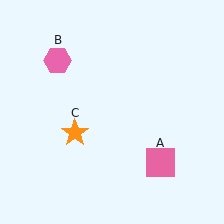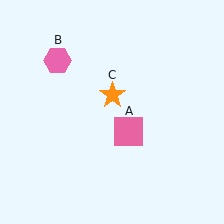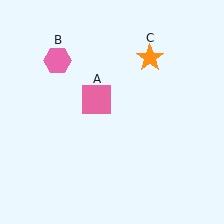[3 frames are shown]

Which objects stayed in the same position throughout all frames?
Pink hexagon (object B) remained stationary.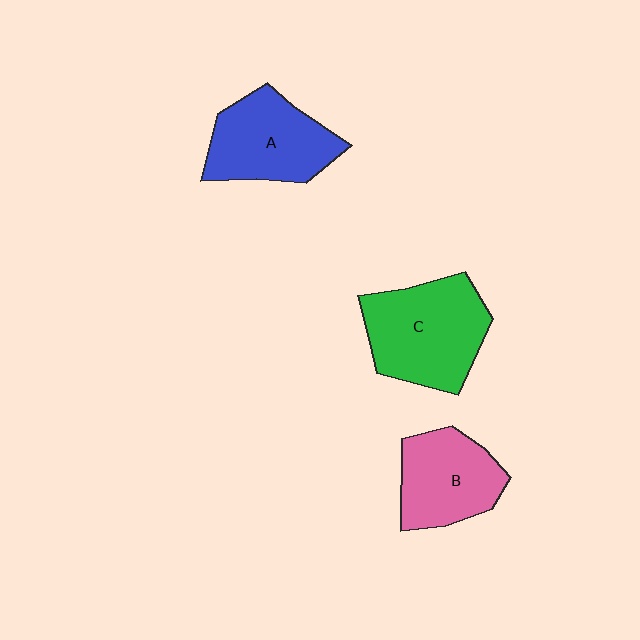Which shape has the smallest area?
Shape B (pink).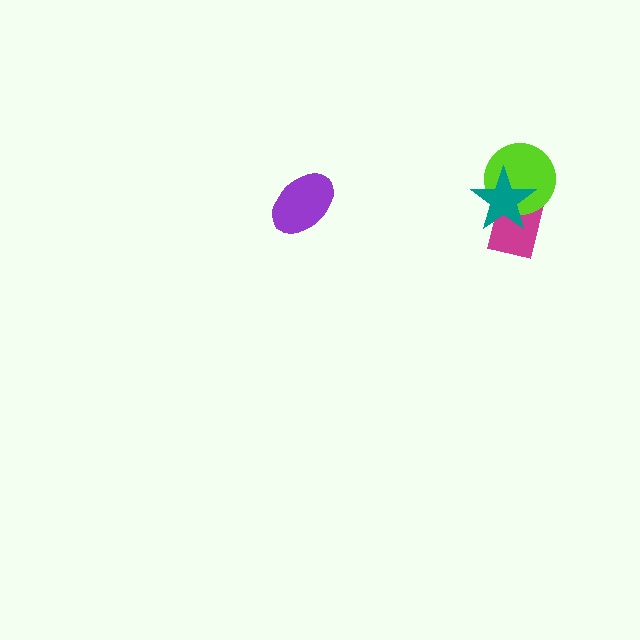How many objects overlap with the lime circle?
2 objects overlap with the lime circle.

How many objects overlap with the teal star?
2 objects overlap with the teal star.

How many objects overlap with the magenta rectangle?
2 objects overlap with the magenta rectangle.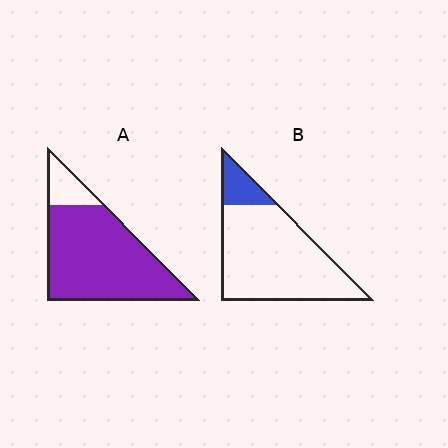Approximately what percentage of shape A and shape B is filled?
A is approximately 85% and B is approximately 15%.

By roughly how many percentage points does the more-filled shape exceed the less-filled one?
By roughly 70 percentage points (A over B).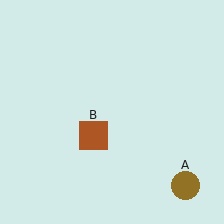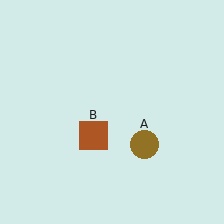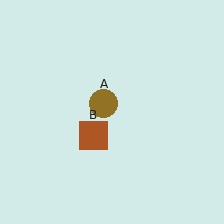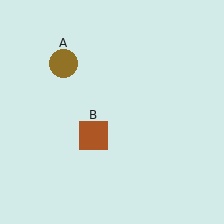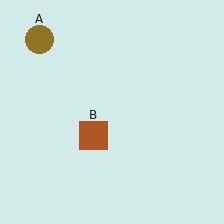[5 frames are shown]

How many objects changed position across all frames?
1 object changed position: brown circle (object A).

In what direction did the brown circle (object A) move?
The brown circle (object A) moved up and to the left.